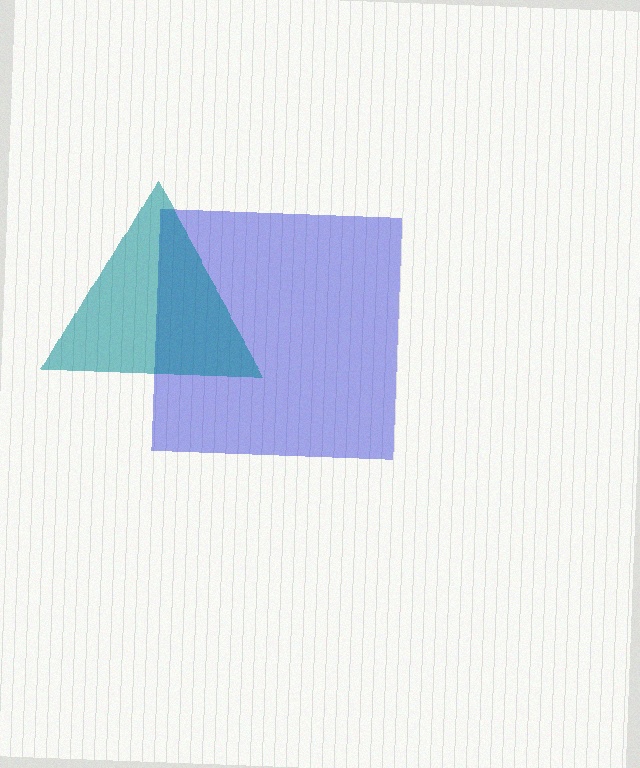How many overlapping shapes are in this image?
There are 2 overlapping shapes in the image.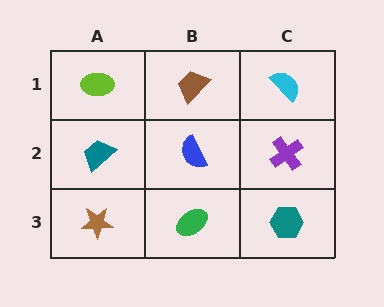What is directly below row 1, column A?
A teal trapezoid.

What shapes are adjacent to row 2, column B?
A brown trapezoid (row 1, column B), a green ellipse (row 3, column B), a teal trapezoid (row 2, column A), a purple cross (row 2, column C).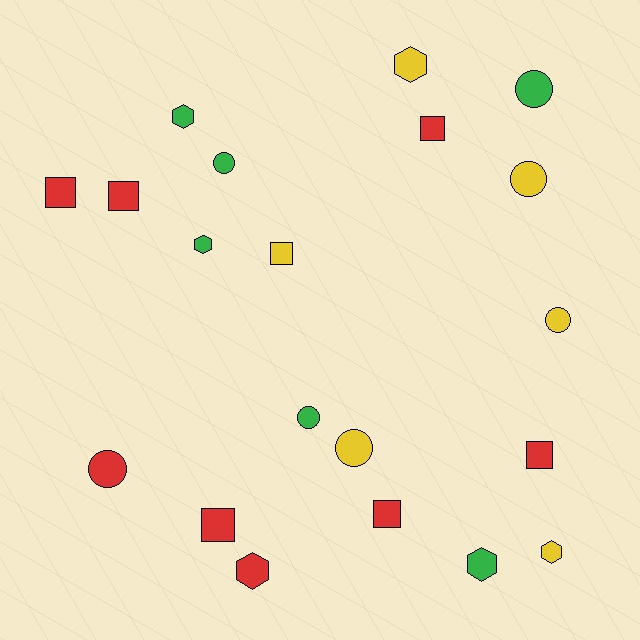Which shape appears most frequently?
Square, with 7 objects.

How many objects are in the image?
There are 20 objects.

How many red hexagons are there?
There is 1 red hexagon.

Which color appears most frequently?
Red, with 8 objects.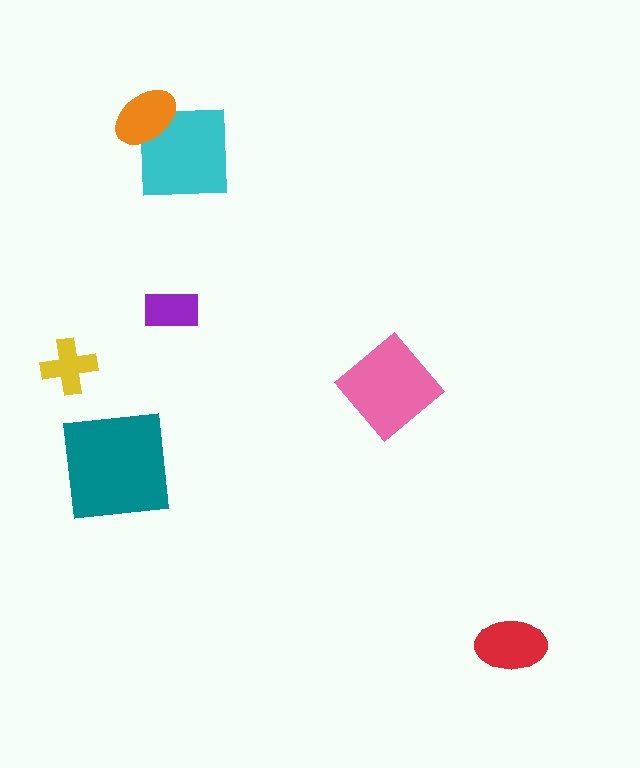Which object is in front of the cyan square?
The orange ellipse is in front of the cyan square.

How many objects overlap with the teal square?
0 objects overlap with the teal square.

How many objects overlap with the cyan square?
1 object overlaps with the cyan square.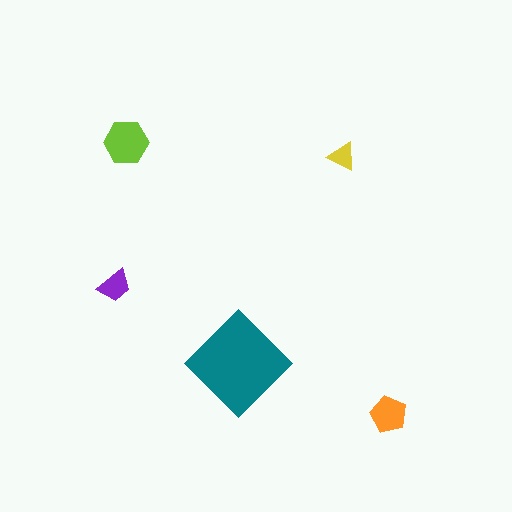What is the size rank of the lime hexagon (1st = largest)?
2nd.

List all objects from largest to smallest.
The teal diamond, the lime hexagon, the orange pentagon, the purple trapezoid, the yellow triangle.